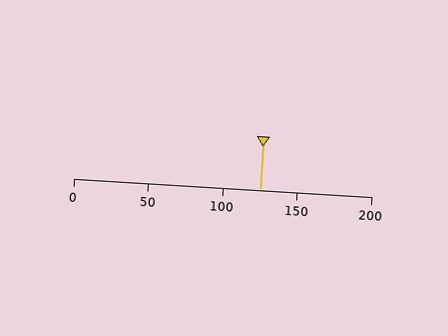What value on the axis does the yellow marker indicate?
The marker indicates approximately 125.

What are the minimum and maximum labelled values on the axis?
The axis runs from 0 to 200.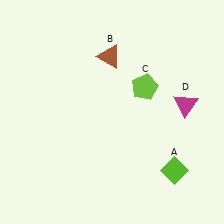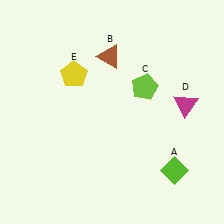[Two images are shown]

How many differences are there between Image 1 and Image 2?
There is 1 difference between the two images.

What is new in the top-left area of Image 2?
A yellow pentagon (E) was added in the top-left area of Image 2.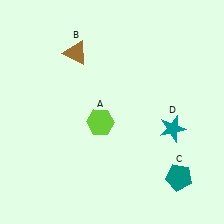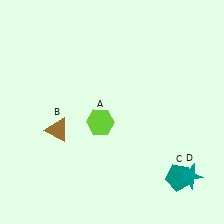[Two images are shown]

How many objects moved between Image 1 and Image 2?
2 objects moved between the two images.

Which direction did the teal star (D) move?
The teal star (D) moved down.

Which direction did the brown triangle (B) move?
The brown triangle (B) moved down.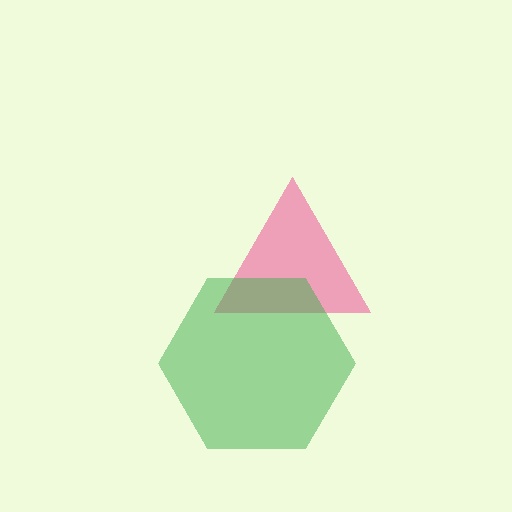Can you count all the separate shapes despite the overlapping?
Yes, there are 2 separate shapes.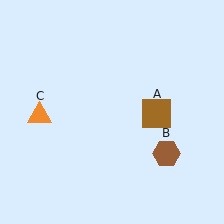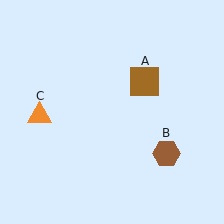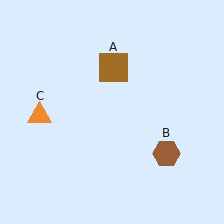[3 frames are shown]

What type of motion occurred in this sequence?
The brown square (object A) rotated counterclockwise around the center of the scene.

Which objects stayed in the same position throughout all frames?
Brown hexagon (object B) and orange triangle (object C) remained stationary.